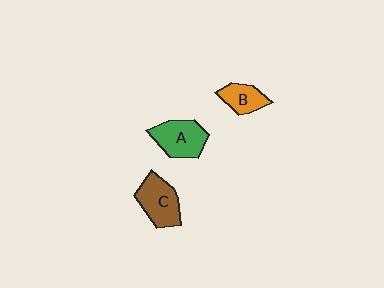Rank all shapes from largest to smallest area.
From largest to smallest: C (brown), A (green), B (orange).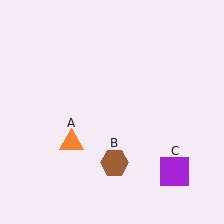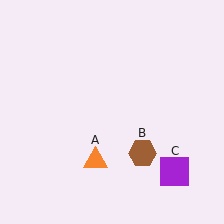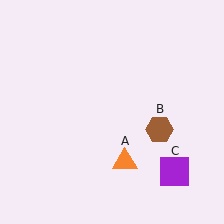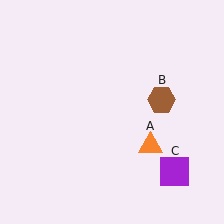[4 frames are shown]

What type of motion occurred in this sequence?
The orange triangle (object A), brown hexagon (object B) rotated counterclockwise around the center of the scene.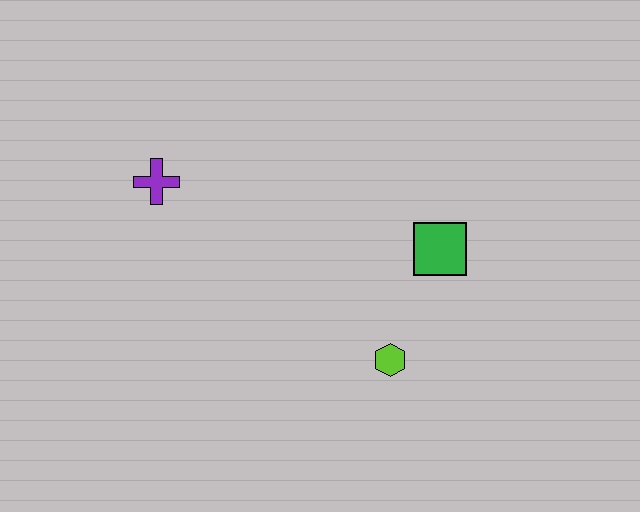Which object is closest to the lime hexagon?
The green square is closest to the lime hexagon.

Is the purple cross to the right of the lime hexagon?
No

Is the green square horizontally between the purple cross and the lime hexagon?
No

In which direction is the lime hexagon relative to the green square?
The lime hexagon is below the green square.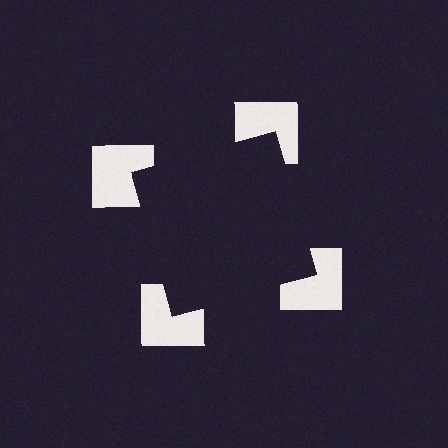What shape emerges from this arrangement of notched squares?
An illusory square — its edges are inferred from the aligned wedge cuts in the notched squares, not physically drawn.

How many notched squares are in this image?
There are 4 — one at each vertex of the illusory square.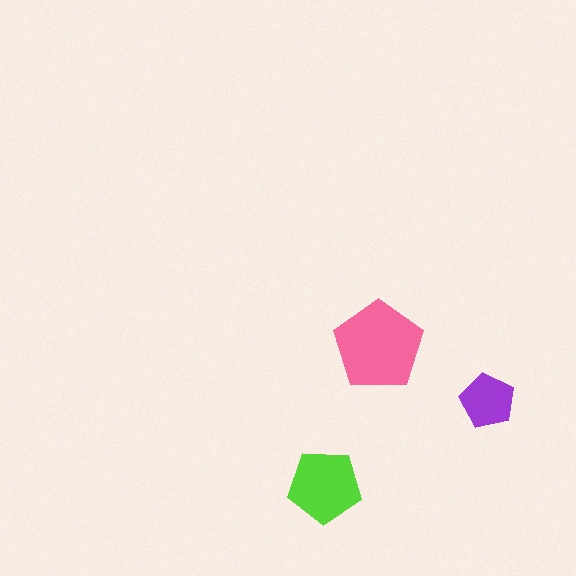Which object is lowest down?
The lime pentagon is bottommost.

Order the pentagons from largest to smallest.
the pink one, the lime one, the purple one.